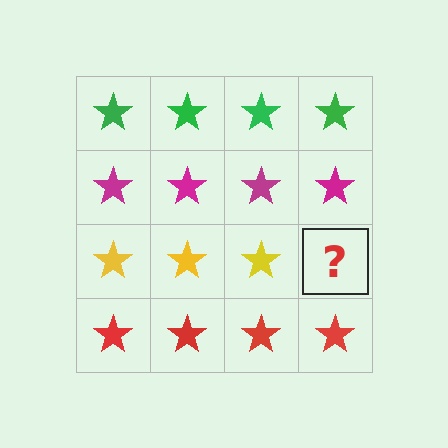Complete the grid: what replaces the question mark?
The question mark should be replaced with a yellow star.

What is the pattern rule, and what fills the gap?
The rule is that each row has a consistent color. The gap should be filled with a yellow star.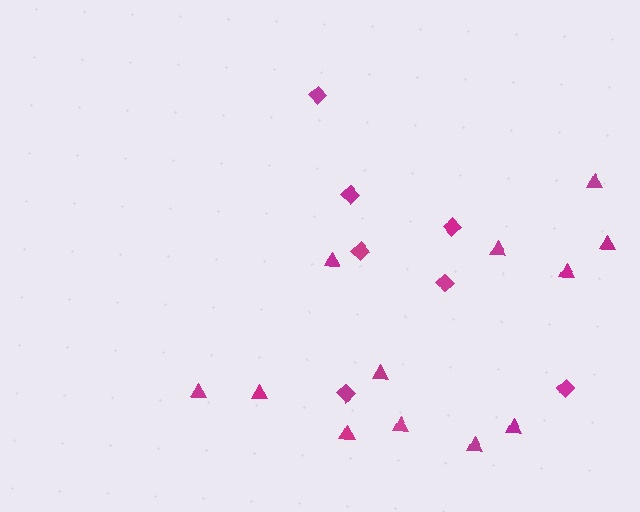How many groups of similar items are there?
There are 2 groups: one group of diamonds (7) and one group of triangles (12).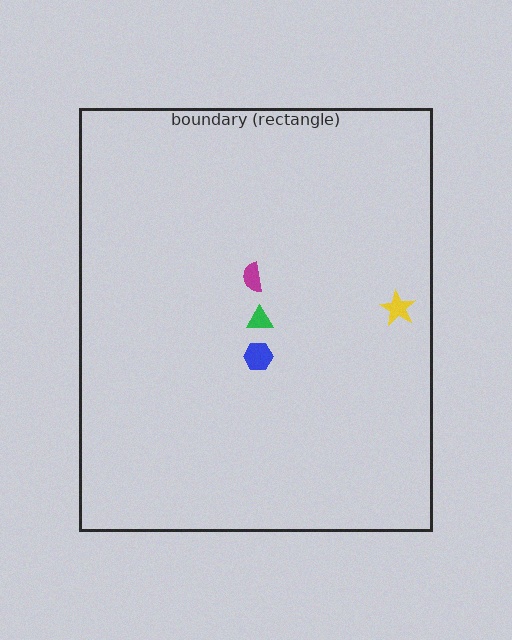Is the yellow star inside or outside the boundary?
Inside.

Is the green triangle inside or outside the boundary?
Inside.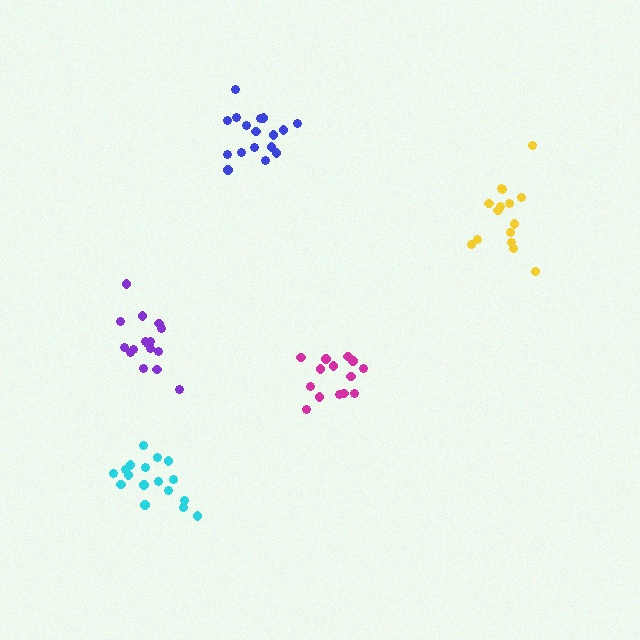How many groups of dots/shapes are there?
There are 5 groups.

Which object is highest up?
The blue cluster is topmost.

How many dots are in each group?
Group 1: 17 dots, Group 2: 14 dots, Group 3: 16 dots, Group 4: 15 dots, Group 5: 17 dots (79 total).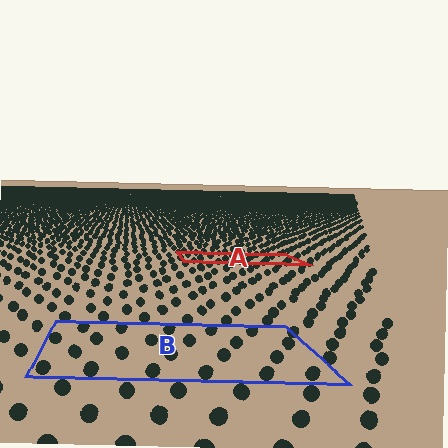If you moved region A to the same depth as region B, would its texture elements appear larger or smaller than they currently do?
They would appear larger. At a closer depth, the same texture elements are projected at a bigger on-screen size.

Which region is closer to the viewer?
Region B is closer. The texture elements there are larger and more spread out.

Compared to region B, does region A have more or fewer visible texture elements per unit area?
Region A has more texture elements per unit area — they are packed more densely because it is farther away.